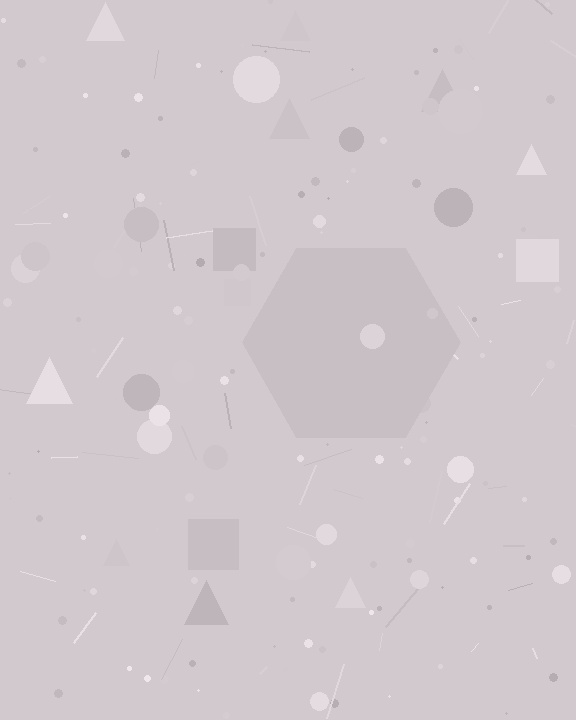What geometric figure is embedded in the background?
A hexagon is embedded in the background.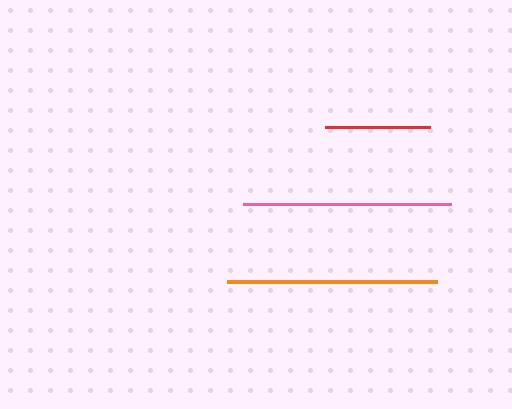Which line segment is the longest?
The orange line is the longest at approximately 211 pixels.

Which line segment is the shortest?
The red line is the shortest at approximately 105 pixels.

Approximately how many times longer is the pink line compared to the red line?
The pink line is approximately 2.0 times the length of the red line.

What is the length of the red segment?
The red segment is approximately 105 pixels long.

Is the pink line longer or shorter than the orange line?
The orange line is longer than the pink line.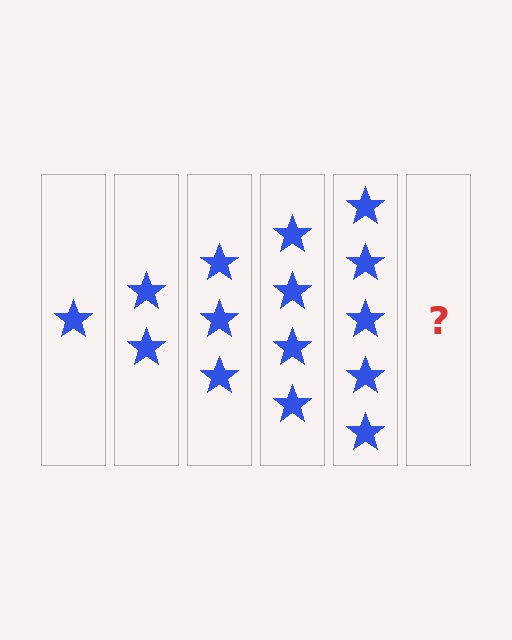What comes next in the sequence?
The next element should be 6 stars.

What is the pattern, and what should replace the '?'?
The pattern is that each step adds one more star. The '?' should be 6 stars.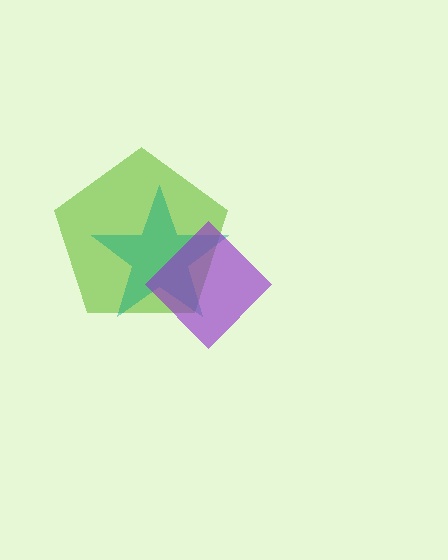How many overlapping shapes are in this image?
There are 3 overlapping shapes in the image.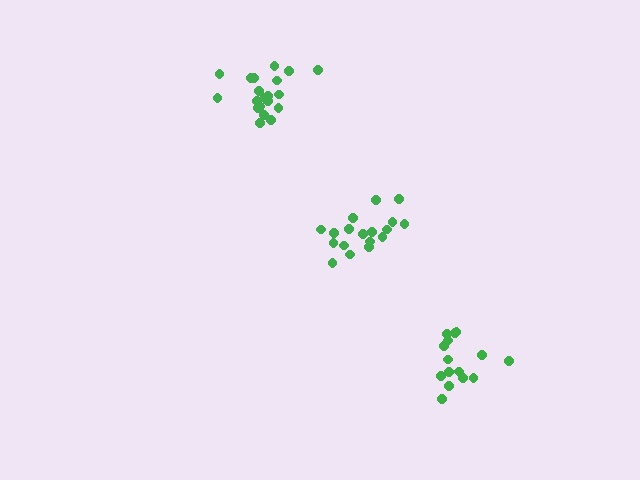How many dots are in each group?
Group 1: 20 dots, Group 2: 15 dots, Group 3: 18 dots (53 total).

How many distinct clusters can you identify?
There are 3 distinct clusters.